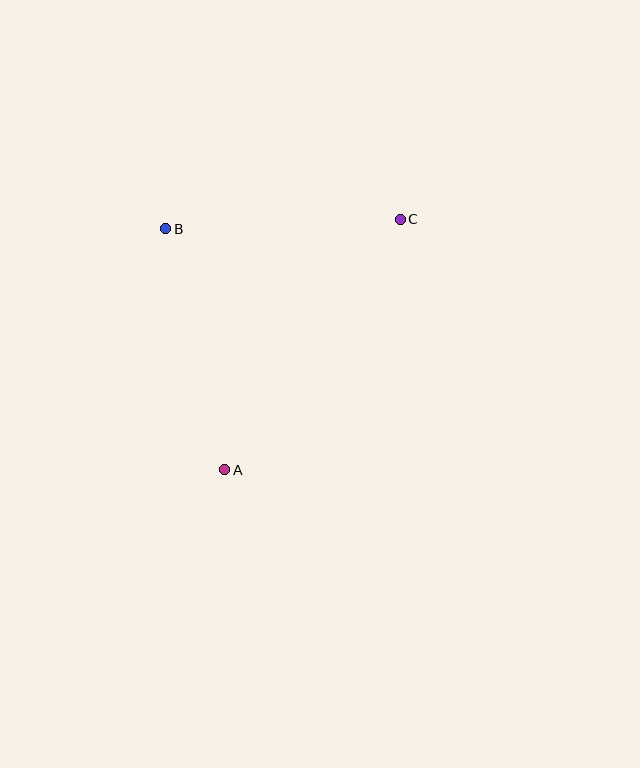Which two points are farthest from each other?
Points A and C are farthest from each other.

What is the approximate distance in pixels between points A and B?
The distance between A and B is approximately 248 pixels.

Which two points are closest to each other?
Points B and C are closest to each other.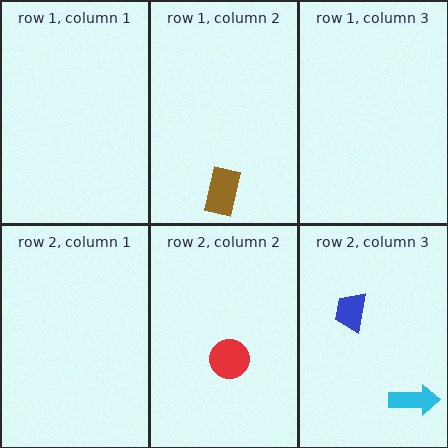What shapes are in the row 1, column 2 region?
The brown rectangle.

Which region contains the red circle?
The row 2, column 2 region.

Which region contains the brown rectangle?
The row 1, column 2 region.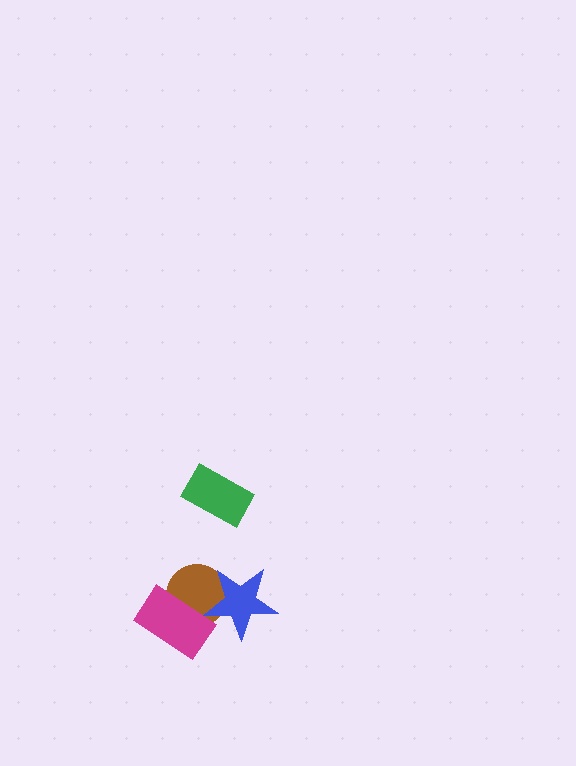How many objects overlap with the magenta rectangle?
1 object overlaps with the magenta rectangle.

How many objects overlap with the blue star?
1 object overlaps with the blue star.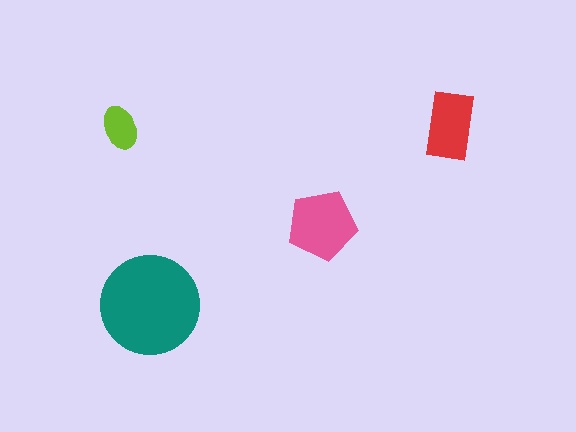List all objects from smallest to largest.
The lime ellipse, the red rectangle, the pink pentagon, the teal circle.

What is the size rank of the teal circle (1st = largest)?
1st.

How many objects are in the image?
There are 4 objects in the image.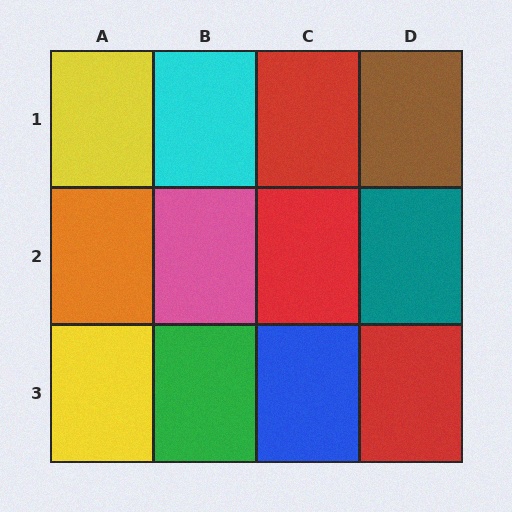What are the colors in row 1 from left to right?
Yellow, cyan, red, brown.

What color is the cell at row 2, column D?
Teal.